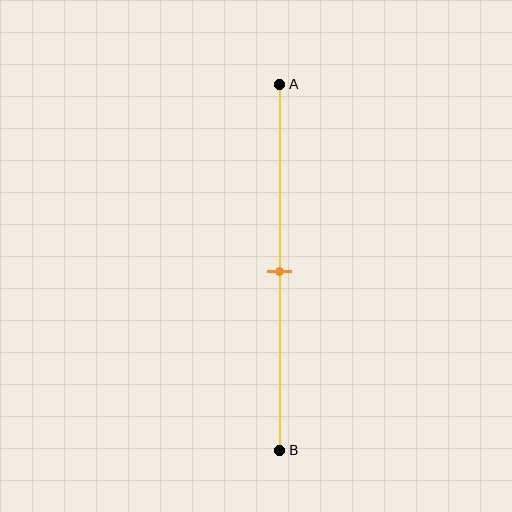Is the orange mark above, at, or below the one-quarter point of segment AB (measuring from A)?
The orange mark is below the one-quarter point of segment AB.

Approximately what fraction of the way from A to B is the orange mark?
The orange mark is approximately 50% of the way from A to B.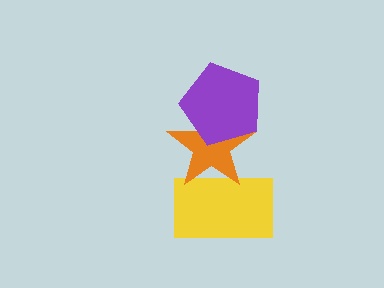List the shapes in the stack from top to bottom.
From top to bottom: the purple pentagon, the orange star, the yellow rectangle.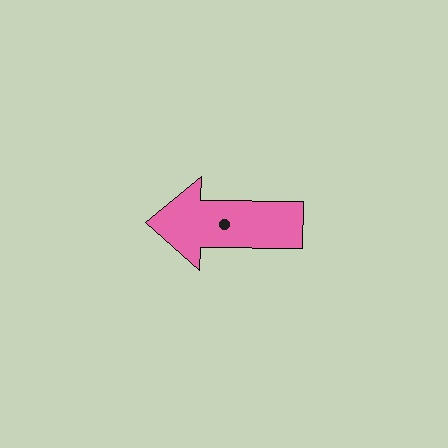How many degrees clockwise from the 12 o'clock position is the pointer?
Approximately 271 degrees.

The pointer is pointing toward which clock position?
Roughly 9 o'clock.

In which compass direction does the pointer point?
West.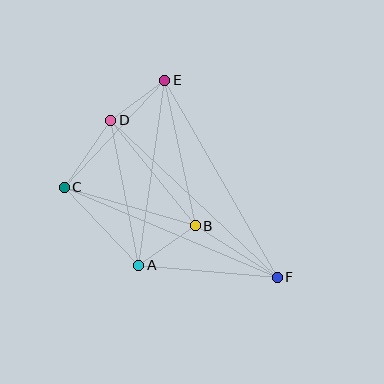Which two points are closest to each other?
Points D and E are closest to each other.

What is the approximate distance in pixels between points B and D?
The distance between B and D is approximately 135 pixels.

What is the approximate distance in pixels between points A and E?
The distance between A and E is approximately 187 pixels.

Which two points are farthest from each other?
Points C and F are farthest from each other.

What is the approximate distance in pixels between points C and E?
The distance between C and E is approximately 147 pixels.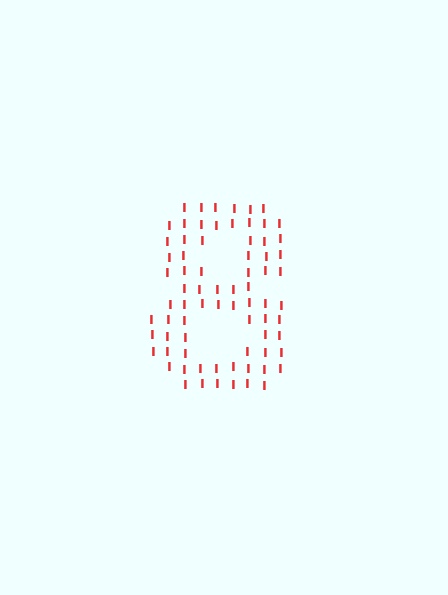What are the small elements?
The small elements are letter I's.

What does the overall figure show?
The overall figure shows the digit 8.